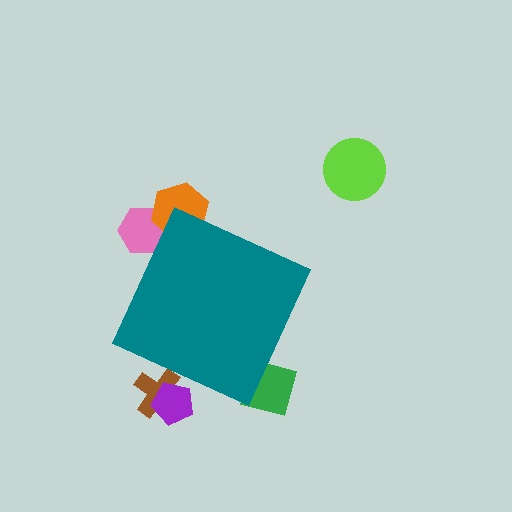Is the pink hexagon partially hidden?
Yes, the pink hexagon is partially hidden behind the teal diamond.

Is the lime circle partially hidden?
No, the lime circle is fully visible.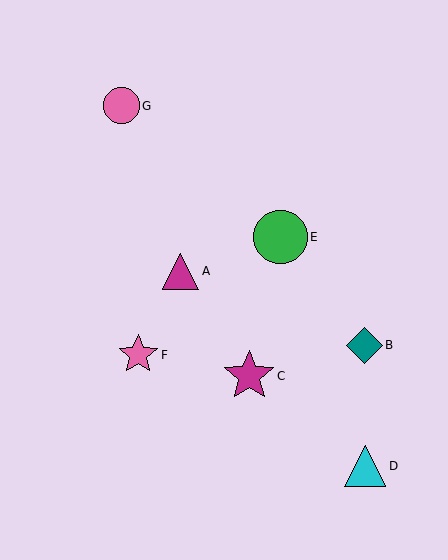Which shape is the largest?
The green circle (labeled E) is the largest.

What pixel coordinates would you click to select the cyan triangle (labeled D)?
Click at (365, 466) to select the cyan triangle D.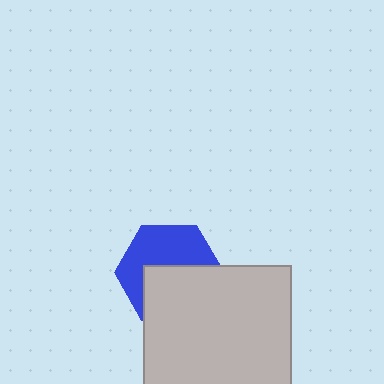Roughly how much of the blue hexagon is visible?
About half of it is visible (roughly 52%).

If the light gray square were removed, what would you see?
You would see the complete blue hexagon.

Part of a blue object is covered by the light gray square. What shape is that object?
It is a hexagon.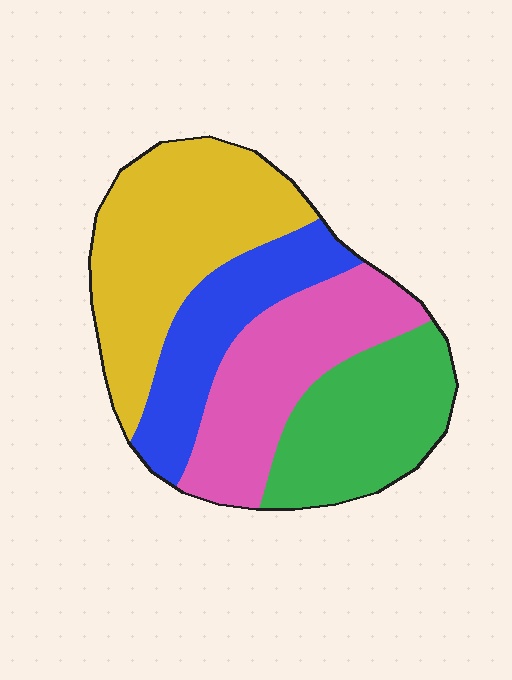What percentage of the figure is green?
Green takes up about one quarter (1/4) of the figure.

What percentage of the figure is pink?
Pink takes up about one quarter (1/4) of the figure.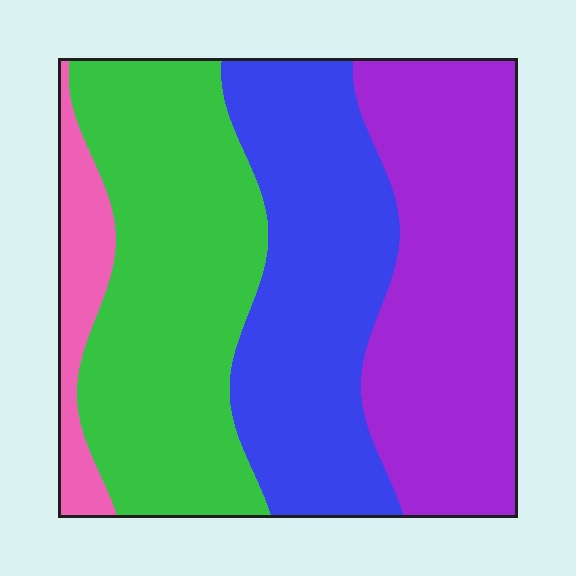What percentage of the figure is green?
Green covers 33% of the figure.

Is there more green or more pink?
Green.